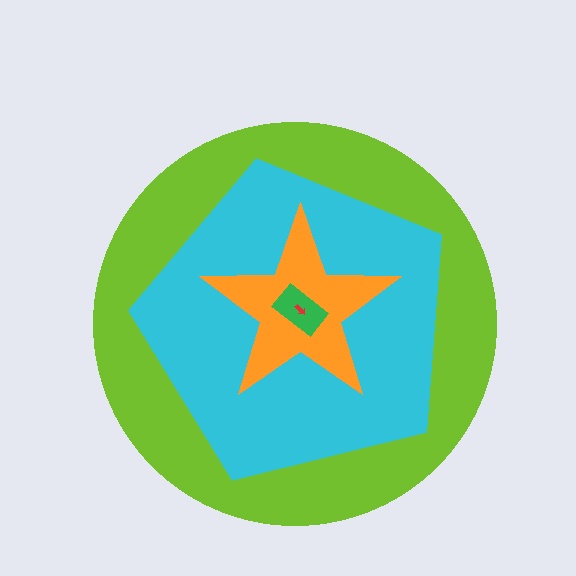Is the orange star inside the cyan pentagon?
Yes.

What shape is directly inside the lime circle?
The cyan pentagon.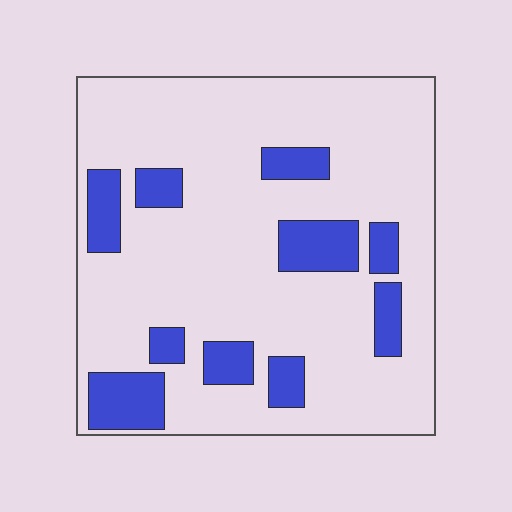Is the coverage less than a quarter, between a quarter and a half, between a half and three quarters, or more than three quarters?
Less than a quarter.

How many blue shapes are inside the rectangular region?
10.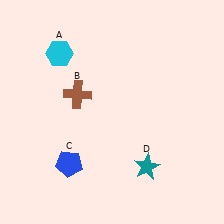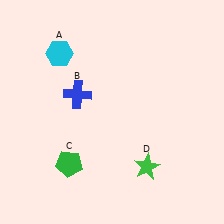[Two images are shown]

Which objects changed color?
B changed from brown to blue. C changed from blue to green. D changed from teal to green.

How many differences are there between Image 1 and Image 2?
There are 3 differences between the two images.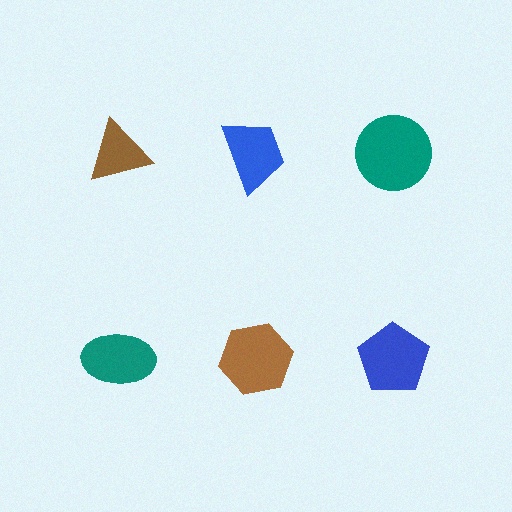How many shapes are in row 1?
3 shapes.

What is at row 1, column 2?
A blue trapezoid.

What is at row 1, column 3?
A teal circle.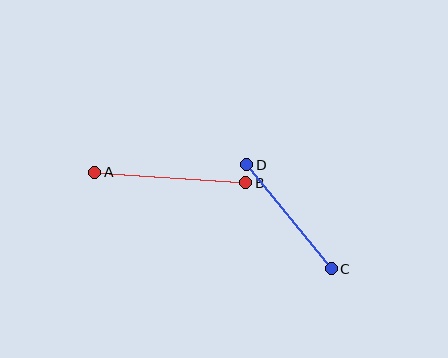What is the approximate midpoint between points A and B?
The midpoint is at approximately (170, 177) pixels.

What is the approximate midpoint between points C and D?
The midpoint is at approximately (289, 217) pixels.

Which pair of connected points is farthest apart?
Points A and B are farthest apart.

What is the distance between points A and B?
The distance is approximately 151 pixels.